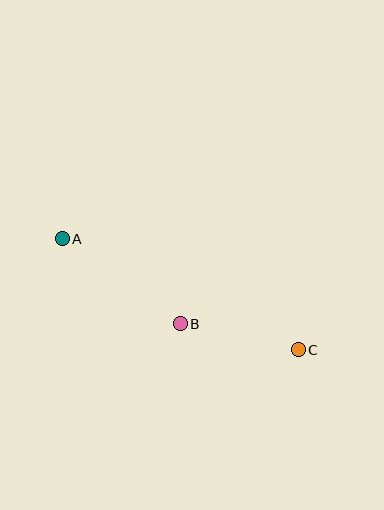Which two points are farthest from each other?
Points A and C are farthest from each other.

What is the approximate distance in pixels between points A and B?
The distance between A and B is approximately 145 pixels.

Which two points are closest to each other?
Points B and C are closest to each other.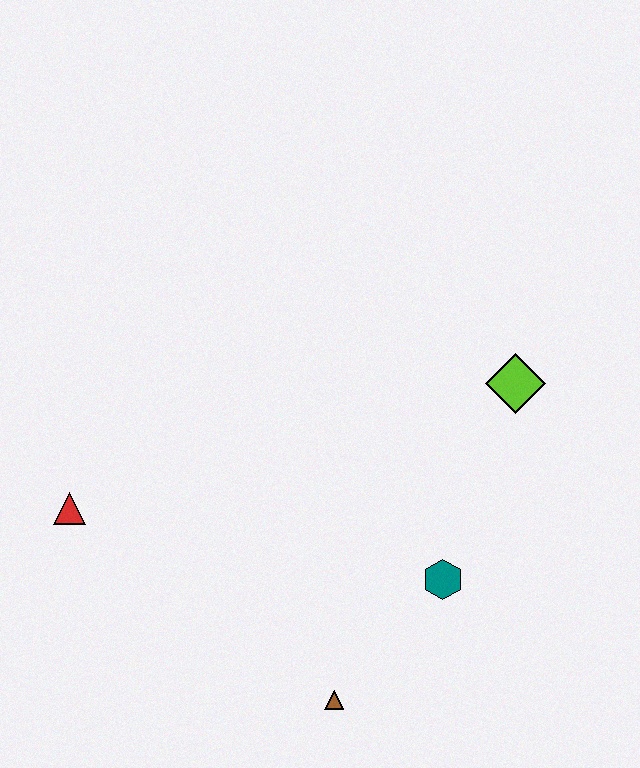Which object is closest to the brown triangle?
The teal hexagon is closest to the brown triangle.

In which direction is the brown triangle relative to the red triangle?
The brown triangle is to the right of the red triangle.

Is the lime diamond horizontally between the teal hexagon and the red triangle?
No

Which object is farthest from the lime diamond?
The red triangle is farthest from the lime diamond.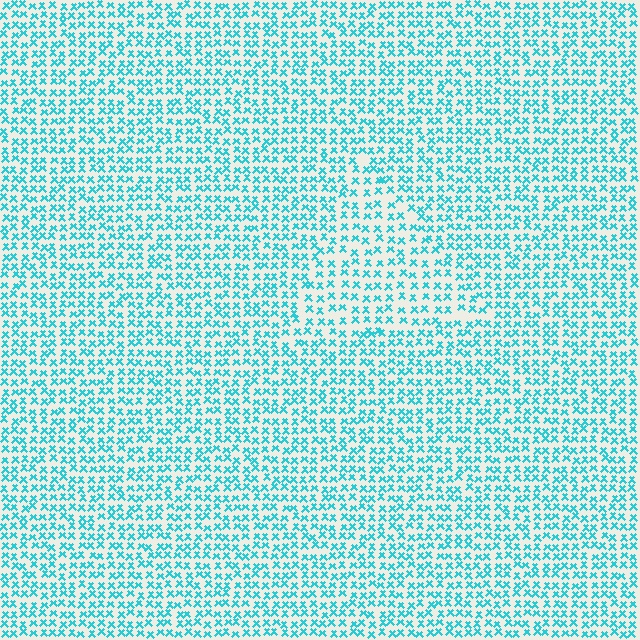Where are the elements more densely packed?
The elements are more densely packed outside the triangle boundary.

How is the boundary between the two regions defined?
The boundary is defined by a change in element density (approximately 1.5x ratio). All elements are the same color, size, and shape.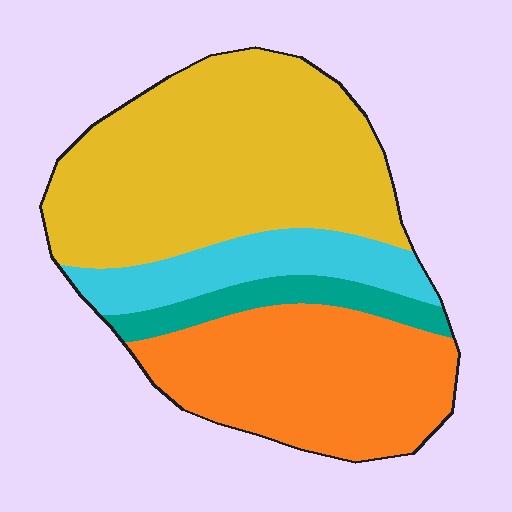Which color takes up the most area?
Yellow, at roughly 45%.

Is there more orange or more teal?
Orange.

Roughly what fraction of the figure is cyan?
Cyan covers about 15% of the figure.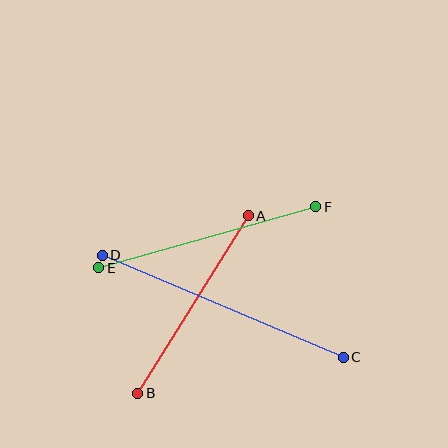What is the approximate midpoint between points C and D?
The midpoint is at approximately (223, 306) pixels.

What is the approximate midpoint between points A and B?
The midpoint is at approximately (193, 304) pixels.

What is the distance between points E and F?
The distance is approximately 225 pixels.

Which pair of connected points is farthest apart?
Points C and D are farthest apart.